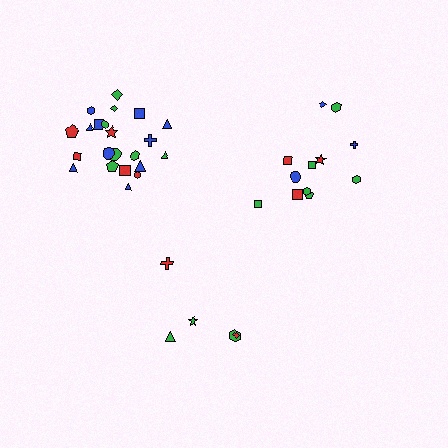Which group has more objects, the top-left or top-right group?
The top-left group.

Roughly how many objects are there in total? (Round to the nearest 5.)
Roughly 40 objects in total.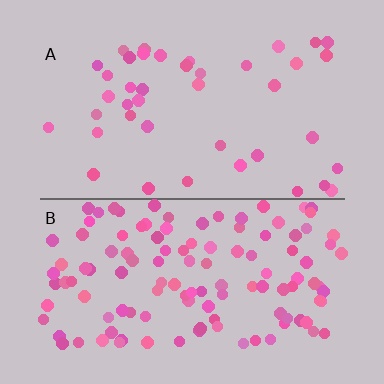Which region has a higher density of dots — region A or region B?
B (the bottom).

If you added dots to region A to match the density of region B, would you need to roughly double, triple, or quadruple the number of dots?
Approximately triple.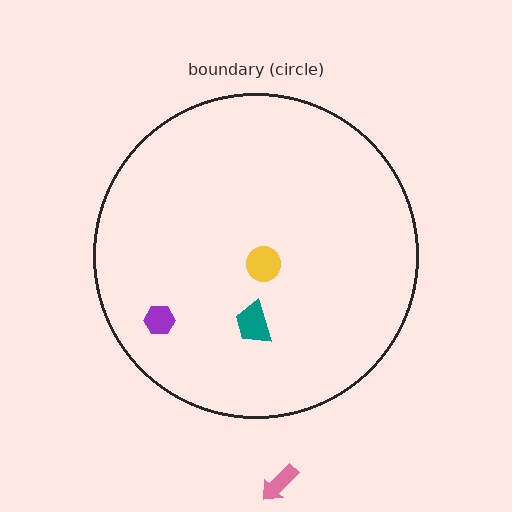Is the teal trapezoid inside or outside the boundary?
Inside.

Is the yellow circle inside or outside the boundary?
Inside.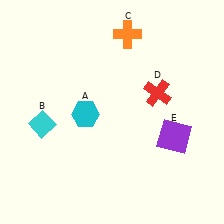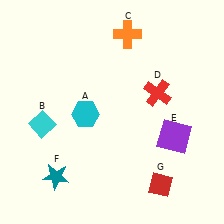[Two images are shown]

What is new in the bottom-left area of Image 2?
A teal star (F) was added in the bottom-left area of Image 2.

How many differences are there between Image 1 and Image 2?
There are 2 differences between the two images.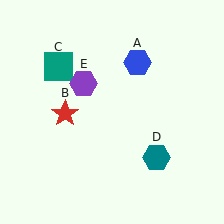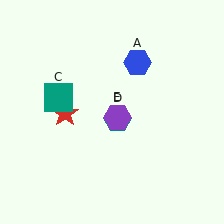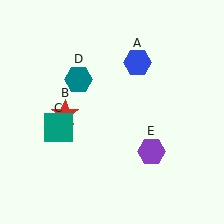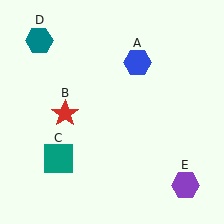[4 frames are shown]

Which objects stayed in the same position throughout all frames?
Blue hexagon (object A) and red star (object B) remained stationary.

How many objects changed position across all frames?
3 objects changed position: teal square (object C), teal hexagon (object D), purple hexagon (object E).